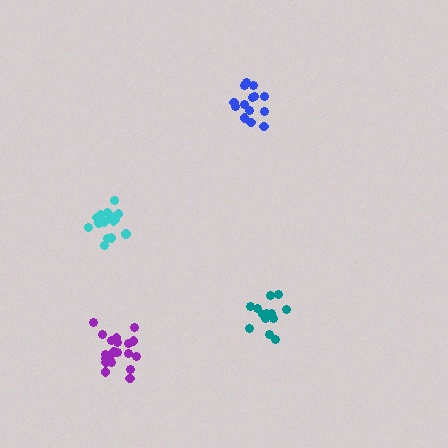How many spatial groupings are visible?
There are 4 spatial groupings.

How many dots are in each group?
Group 1: 15 dots, Group 2: 20 dots, Group 3: 14 dots, Group 4: 15 dots (64 total).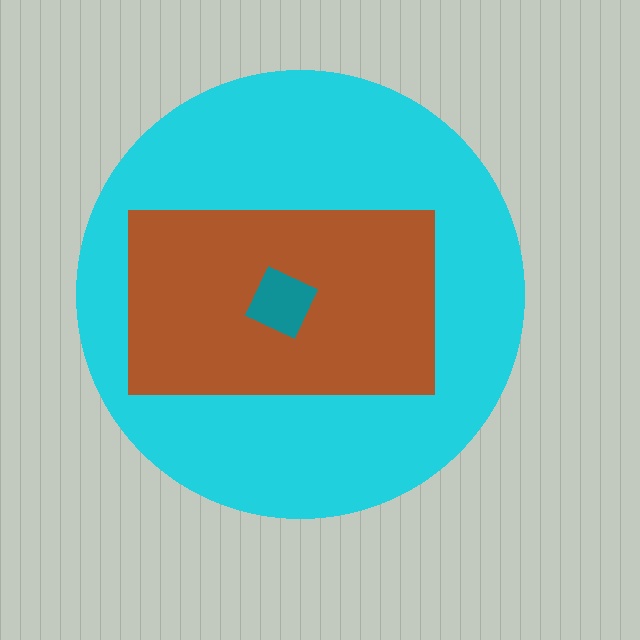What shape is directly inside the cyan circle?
The brown rectangle.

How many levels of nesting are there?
3.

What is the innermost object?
The teal diamond.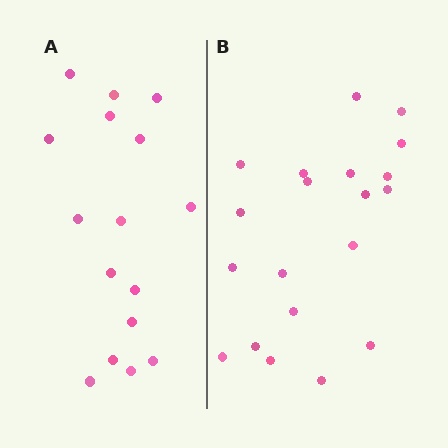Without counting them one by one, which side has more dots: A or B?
Region B (the right region) has more dots.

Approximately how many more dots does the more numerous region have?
Region B has about 4 more dots than region A.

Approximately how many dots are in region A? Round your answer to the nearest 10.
About 20 dots. (The exact count is 16, which rounds to 20.)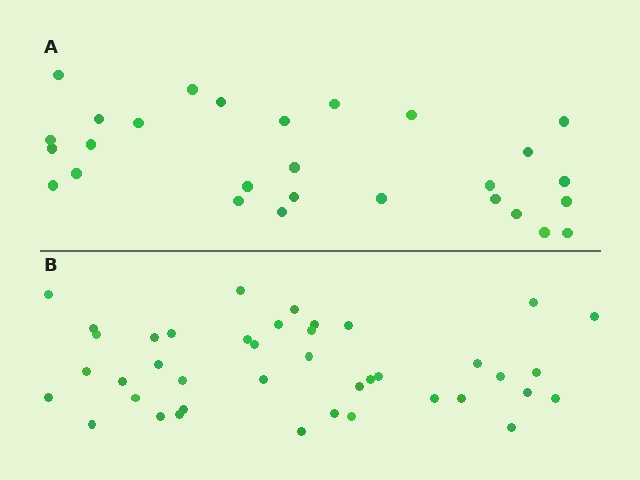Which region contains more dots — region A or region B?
Region B (the bottom region) has more dots.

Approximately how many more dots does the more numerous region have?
Region B has approximately 15 more dots than region A.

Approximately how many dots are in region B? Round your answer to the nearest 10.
About 40 dots. (The exact count is 41, which rounds to 40.)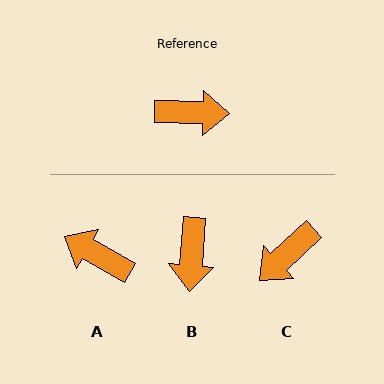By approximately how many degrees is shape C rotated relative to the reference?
Approximately 136 degrees clockwise.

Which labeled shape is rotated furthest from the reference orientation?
A, about 152 degrees away.